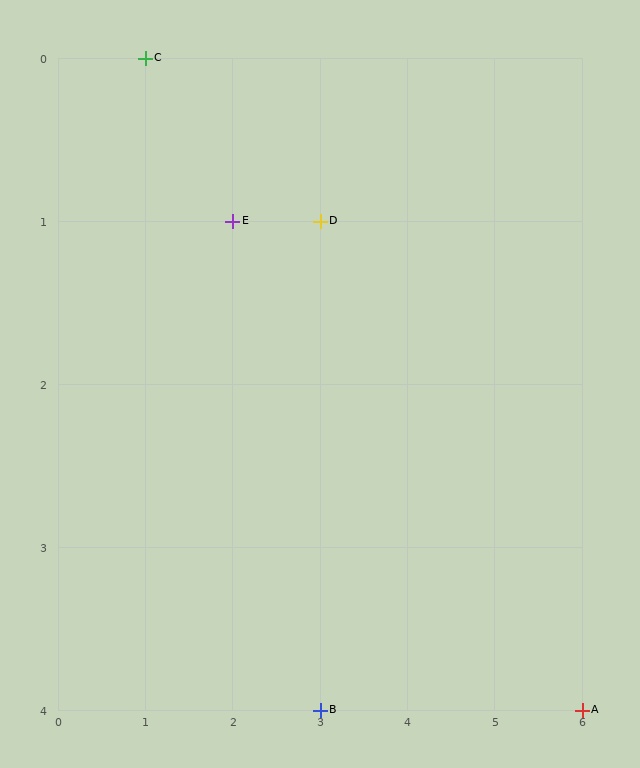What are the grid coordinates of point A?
Point A is at grid coordinates (6, 4).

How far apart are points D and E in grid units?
Points D and E are 1 column apart.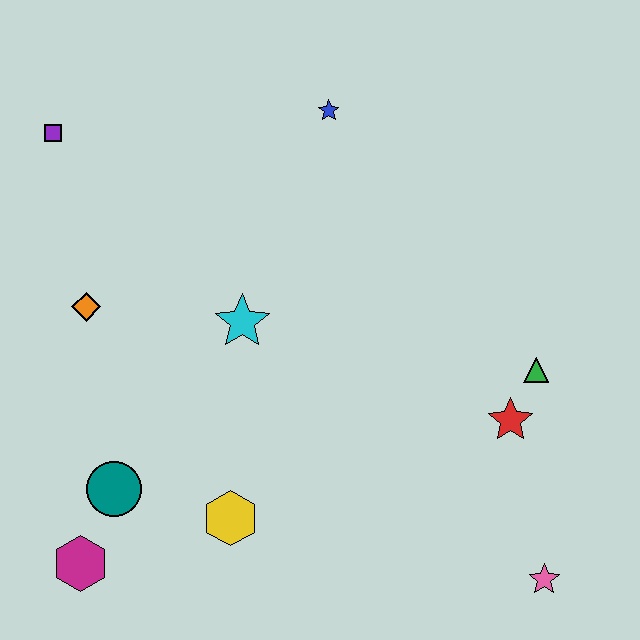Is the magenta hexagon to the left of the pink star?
Yes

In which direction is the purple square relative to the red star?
The purple square is to the left of the red star.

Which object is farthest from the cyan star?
The pink star is farthest from the cyan star.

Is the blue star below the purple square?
No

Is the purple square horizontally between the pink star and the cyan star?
No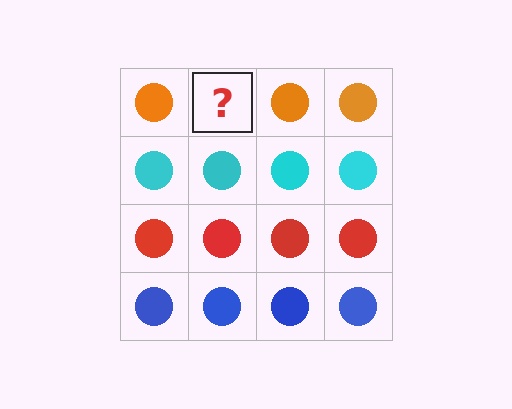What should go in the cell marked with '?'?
The missing cell should contain an orange circle.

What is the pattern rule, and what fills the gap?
The rule is that each row has a consistent color. The gap should be filled with an orange circle.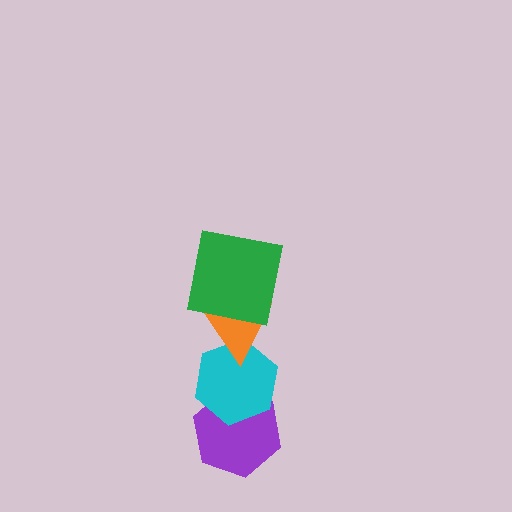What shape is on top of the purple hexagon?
The cyan hexagon is on top of the purple hexagon.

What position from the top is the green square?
The green square is 1st from the top.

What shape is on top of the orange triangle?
The green square is on top of the orange triangle.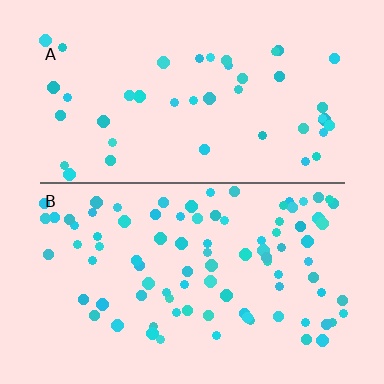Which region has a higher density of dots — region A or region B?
B (the bottom).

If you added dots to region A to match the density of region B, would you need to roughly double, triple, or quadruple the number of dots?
Approximately double.